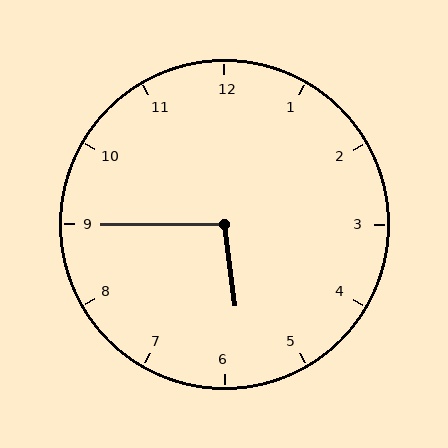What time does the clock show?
5:45.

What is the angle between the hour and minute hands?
Approximately 98 degrees.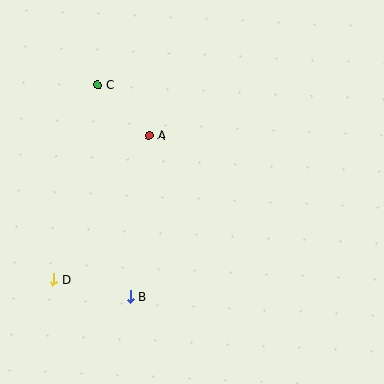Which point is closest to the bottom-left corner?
Point D is closest to the bottom-left corner.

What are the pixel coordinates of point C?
Point C is at (98, 85).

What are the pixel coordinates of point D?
Point D is at (54, 279).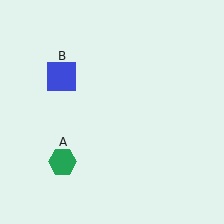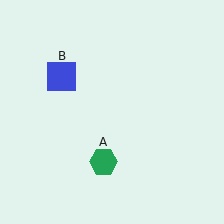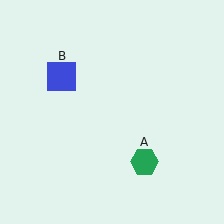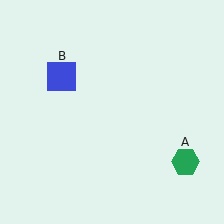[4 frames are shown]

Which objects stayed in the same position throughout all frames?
Blue square (object B) remained stationary.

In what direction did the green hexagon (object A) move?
The green hexagon (object A) moved right.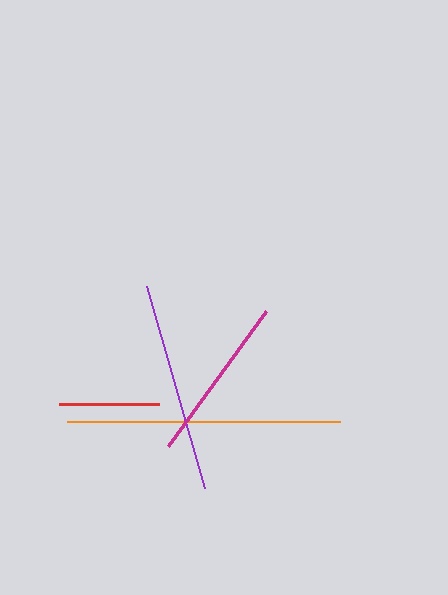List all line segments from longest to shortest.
From longest to shortest: orange, purple, magenta, red.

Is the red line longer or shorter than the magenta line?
The magenta line is longer than the red line.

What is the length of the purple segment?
The purple segment is approximately 210 pixels long.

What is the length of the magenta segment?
The magenta segment is approximately 167 pixels long.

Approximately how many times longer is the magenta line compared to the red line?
The magenta line is approximately 1.7 times the length of the red line.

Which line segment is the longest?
The orange line is the longest at approximately 273 pixels.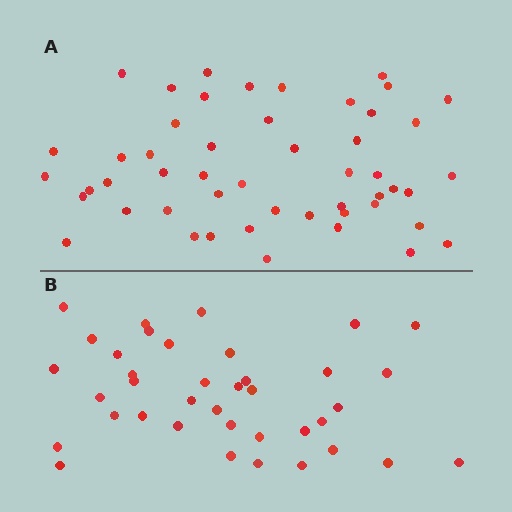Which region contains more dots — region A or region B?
Region A (the top region) has more dots.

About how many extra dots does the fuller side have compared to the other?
Region A has roughly 12 or so more dots than region B.